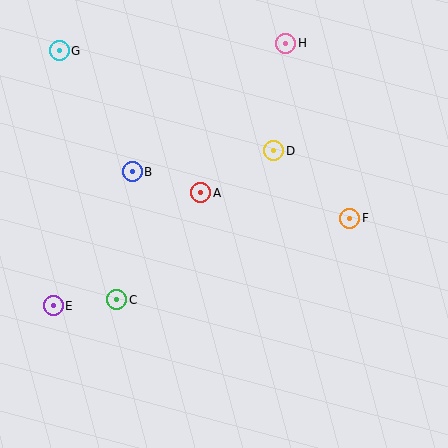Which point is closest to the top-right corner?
Point H is closest to the top-right corner.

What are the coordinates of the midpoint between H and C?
The midpoint between H and C is at (201, 172).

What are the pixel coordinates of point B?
Point B is at (132, 172).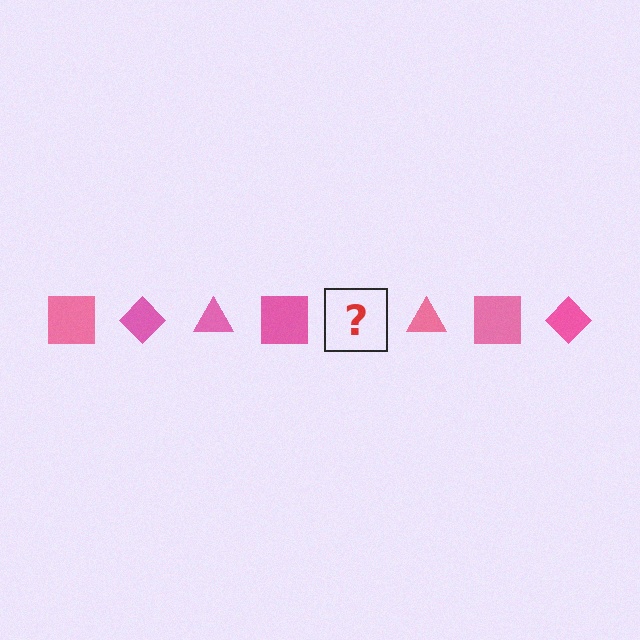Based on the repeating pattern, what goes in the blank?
The blank should be a pink diamond.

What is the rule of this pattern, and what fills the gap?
The rule is that the pattern cycles through square, diamond, triangle shapes in pink. The gap should be filled with a pink diamond.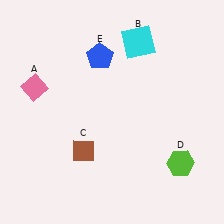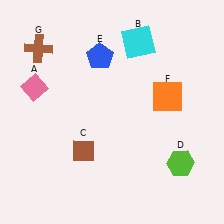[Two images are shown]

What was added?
An orange square (F), a brown cross (G) were added in Image 2.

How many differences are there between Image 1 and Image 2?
There are 2 differences between the two images.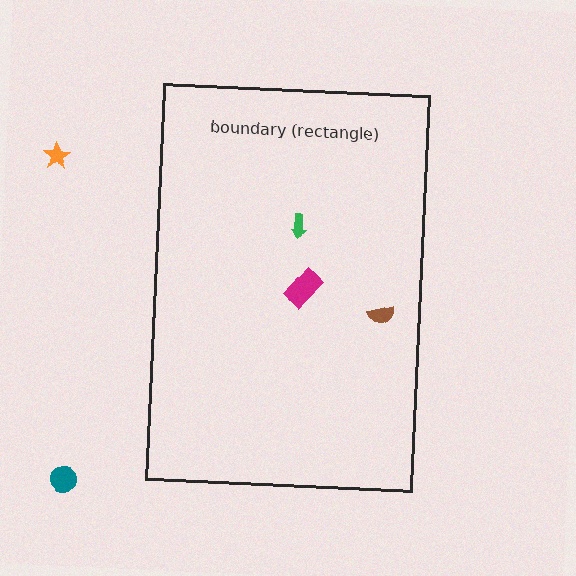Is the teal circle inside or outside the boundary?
Outside.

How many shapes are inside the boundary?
3 inside, 2 outside.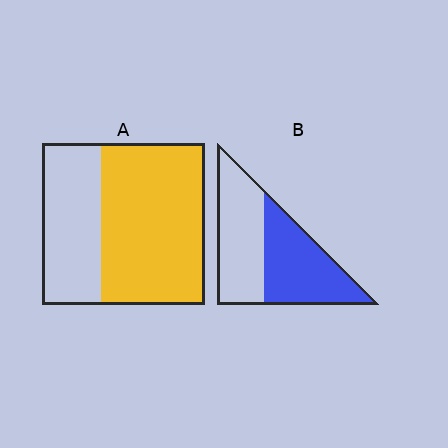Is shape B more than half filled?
Roughly half.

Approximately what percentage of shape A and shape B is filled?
A is approximately 65% and B is approximately 50%.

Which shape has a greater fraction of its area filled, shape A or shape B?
Shape A.